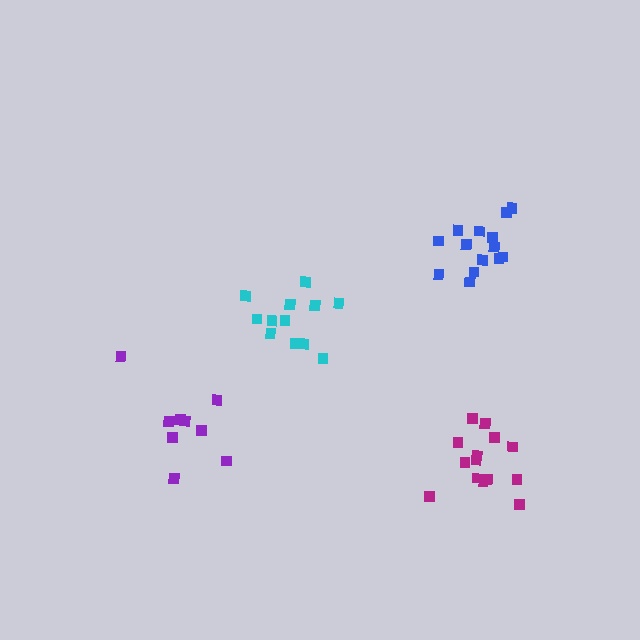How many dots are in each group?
Group 1: 9 dots, Group 2: 12 dots, Group 3: 14 dots, Group 4: 14 dots (49 total).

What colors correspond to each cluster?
The clusters are colored: purple, cyan, magenta, blue.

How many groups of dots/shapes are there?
There are 4 groups.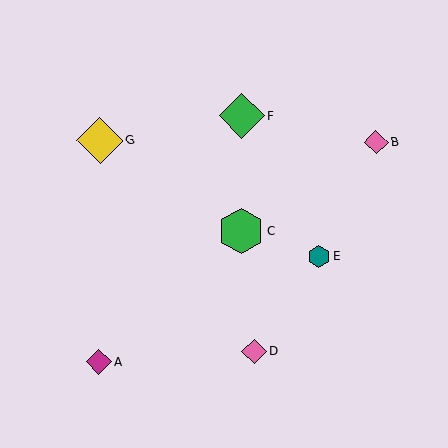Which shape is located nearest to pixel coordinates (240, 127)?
The green diamond (labeled F) at (242, 116) is nearest to that location.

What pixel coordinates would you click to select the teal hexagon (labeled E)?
Click at (319, 257) to select the teal hexagon E.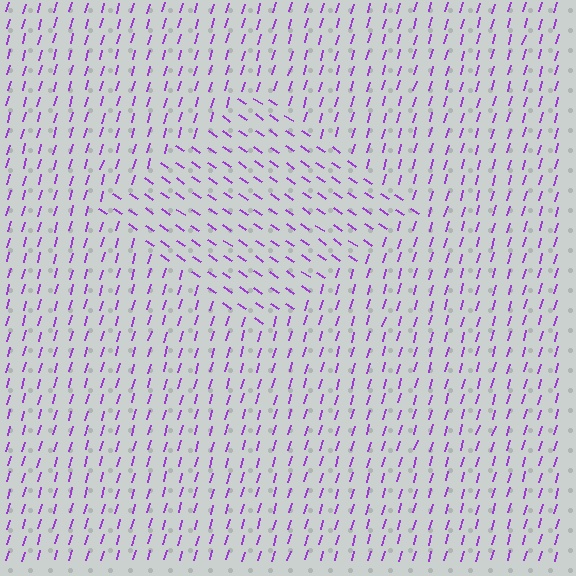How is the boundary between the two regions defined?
The boundary is defined purely by a change in line orientation (approximately 72 degrees difference). All lines are the same color and thickness.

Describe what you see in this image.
The image is filled with small purple line segments. A diamond region in the image has lines oriented differently from the surrounding lines, creating a visible texture boundary.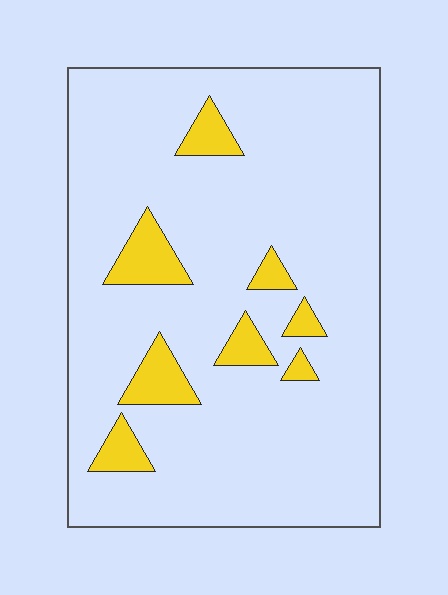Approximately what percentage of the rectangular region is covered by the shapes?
Approximately 10%.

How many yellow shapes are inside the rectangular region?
8.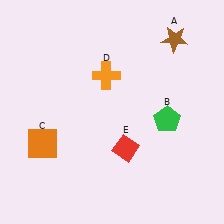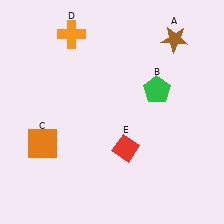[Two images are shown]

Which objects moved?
The objects that moved are: the green pentagon (B), the orange cross (D).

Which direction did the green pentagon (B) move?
The green pentagon (B) moved up.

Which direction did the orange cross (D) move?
The orange cross (D) moved up.